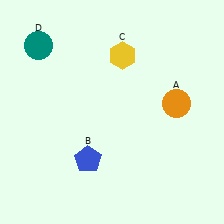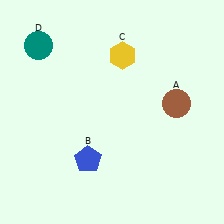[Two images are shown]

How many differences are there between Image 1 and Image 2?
There is 1 difference between the two images.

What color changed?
The circle (A) changed from orange in Image 1 to brown in Image 2.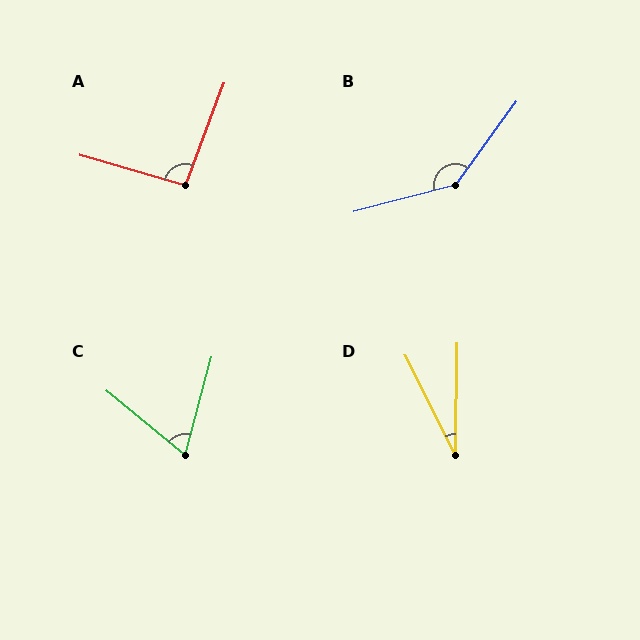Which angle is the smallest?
D, at approximately 27 degrees.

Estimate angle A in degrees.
Approximately 94 degrees.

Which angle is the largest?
B, at approximately 140 degrees.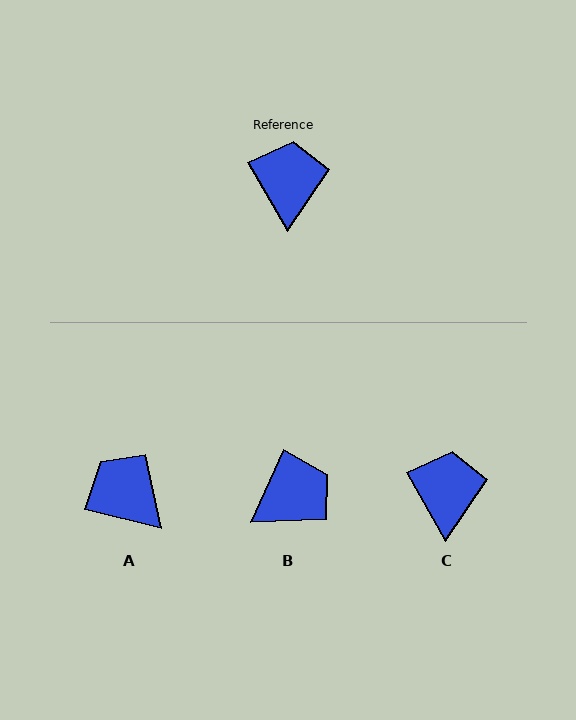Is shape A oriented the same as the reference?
No, it is off by about 46 degrees.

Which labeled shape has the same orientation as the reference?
C.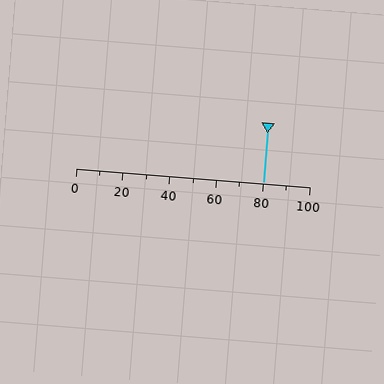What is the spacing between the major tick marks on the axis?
The major ticks are spaced 20 apart.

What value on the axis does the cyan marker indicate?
The marker indicates approximately 80.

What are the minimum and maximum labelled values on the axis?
The axis runs from 0 to 100.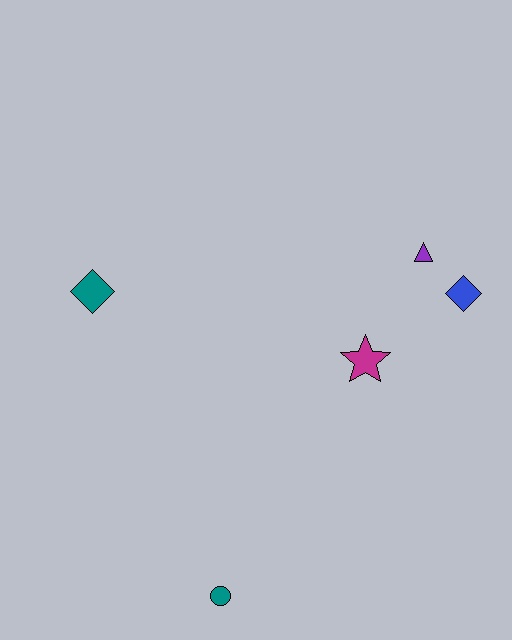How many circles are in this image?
There is 1 circle.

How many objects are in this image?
There are 5 objects.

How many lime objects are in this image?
There are no lime objects.